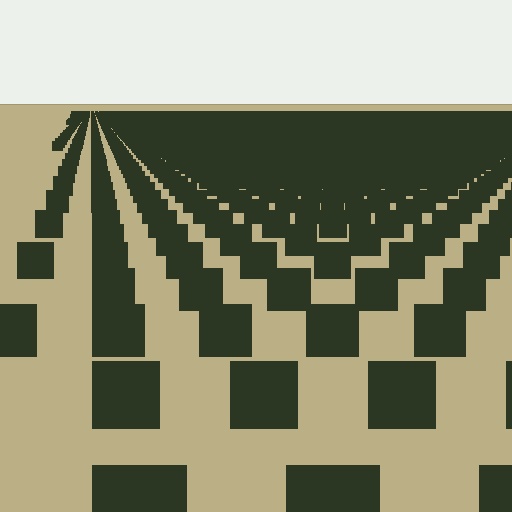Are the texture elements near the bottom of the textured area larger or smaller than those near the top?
Larger. Near the bottom, elements are closer to the viewer and appear at a bigger on-screen size.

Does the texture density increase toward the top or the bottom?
Density increases toward the top.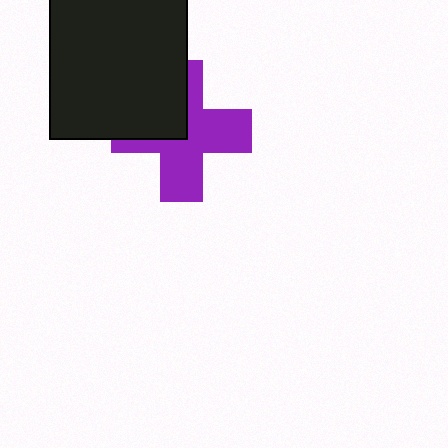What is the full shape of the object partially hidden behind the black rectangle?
The partially hidden object is a purple cross.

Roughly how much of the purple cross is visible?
About half of it is visible (roughly 65%).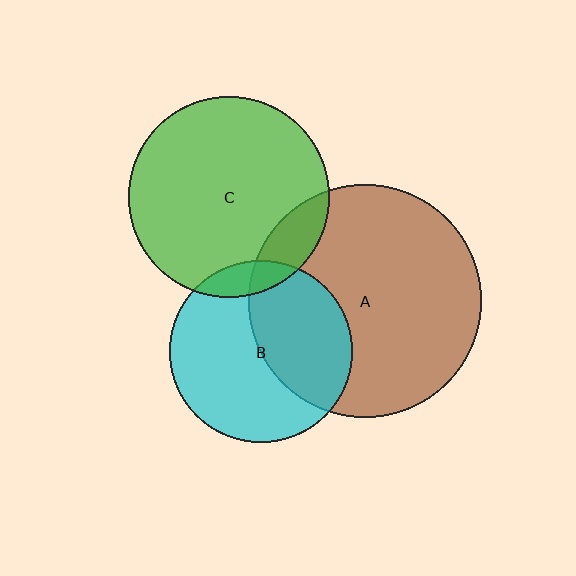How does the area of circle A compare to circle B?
Approximately 1.6 times.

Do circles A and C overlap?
Yes.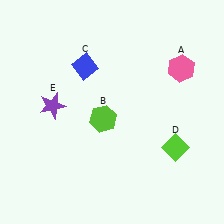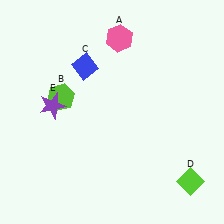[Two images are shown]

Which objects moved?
The objects that moved are: the pink hexagon (A), the lime hexagon (B), the lime diamond (D).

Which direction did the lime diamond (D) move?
The lime diamond (D) moved down.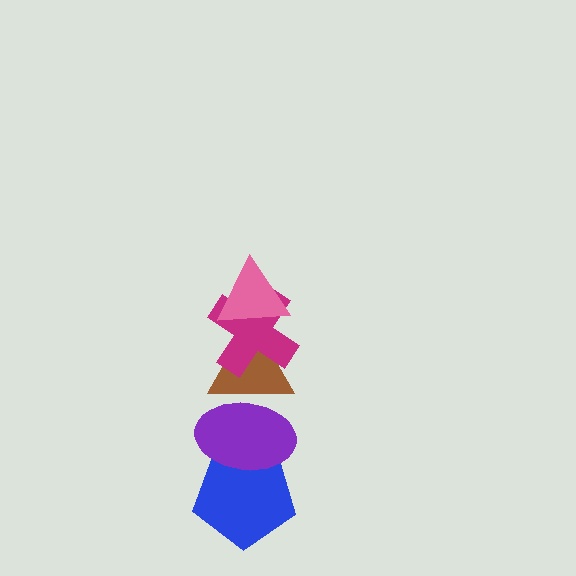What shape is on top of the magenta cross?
The pink triangle is on top of the magenta cross.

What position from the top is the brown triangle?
The brown triangle is 3rd from the top.